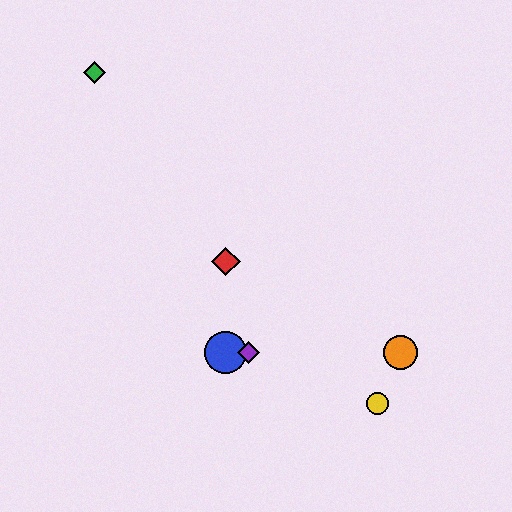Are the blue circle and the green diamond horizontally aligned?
No, the blue circle is at y≈353 and the green diamond is at y≈72.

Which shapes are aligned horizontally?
The blue circle, the purple diamond, the orange circle are aligned horizontally.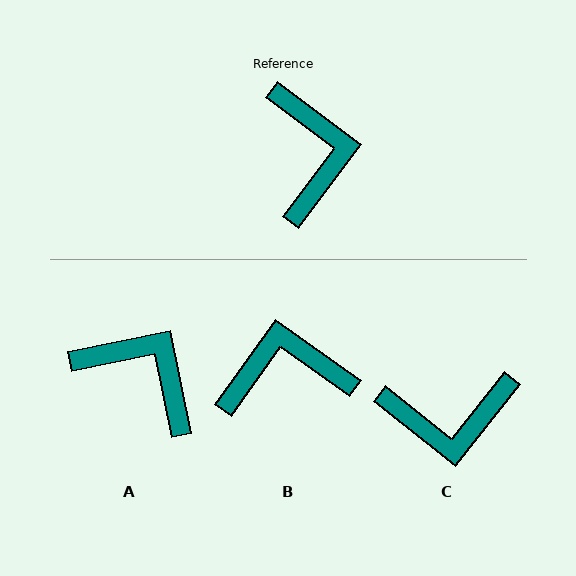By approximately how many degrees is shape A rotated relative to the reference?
Approximately 49 degrees counter-clockwise.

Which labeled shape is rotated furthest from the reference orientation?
B, about 92 degrees away.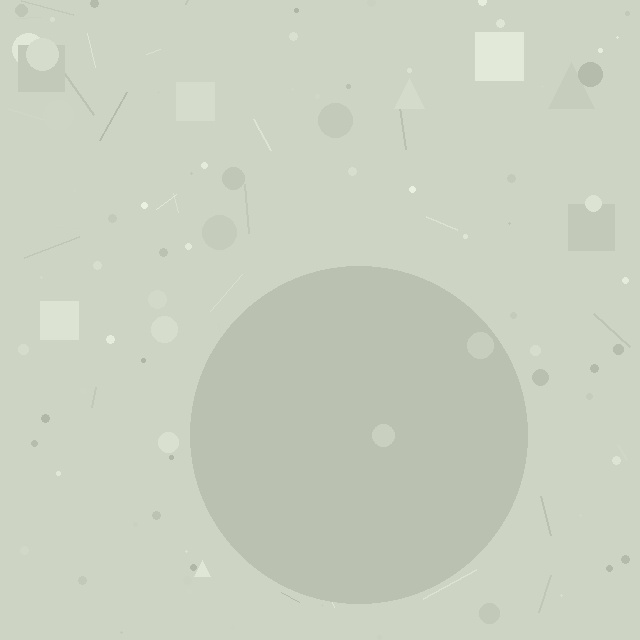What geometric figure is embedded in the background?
A circle is embedded in the background.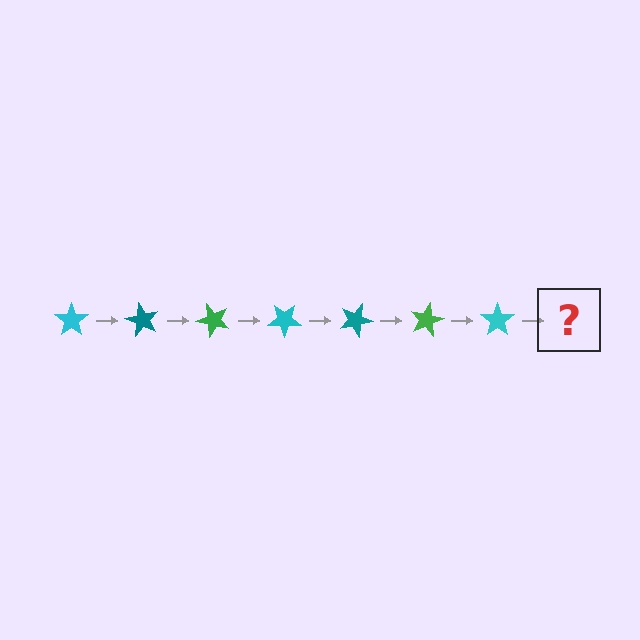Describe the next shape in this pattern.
It should be a teal star, rotated 420 degrees from the start.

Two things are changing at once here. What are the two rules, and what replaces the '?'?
The two rules are that it rotates 60 degrees each step and the color cycles through cyan, teal, and green. The '?' should be a teal star, rotated 420 degrees from the start.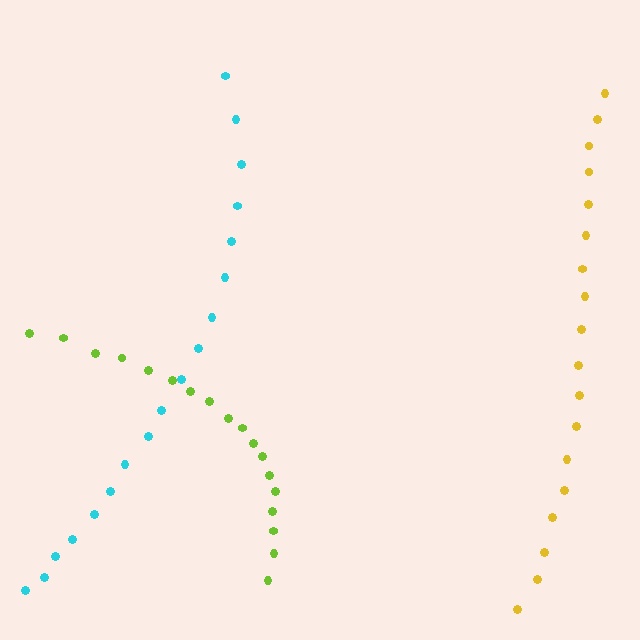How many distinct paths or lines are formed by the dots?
There are 3 distinct paths.